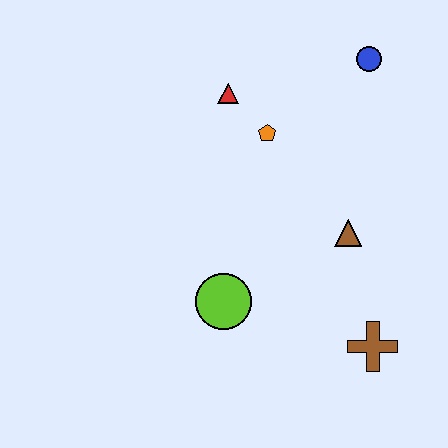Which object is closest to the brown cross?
The brown triangle is closest to the brown cross.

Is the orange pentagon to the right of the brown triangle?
No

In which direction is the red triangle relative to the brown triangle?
The red triangle is above the brown triangle.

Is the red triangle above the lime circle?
Yes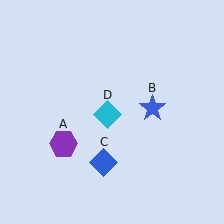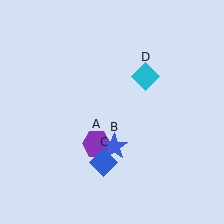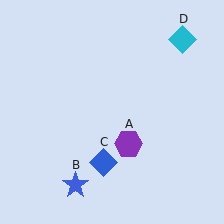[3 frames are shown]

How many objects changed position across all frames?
3 objects changed position: purple hexagon (object A), blue star (object B), cyan diamond (object D).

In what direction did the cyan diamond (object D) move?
The cyan diamond (object D) moved up and to the right.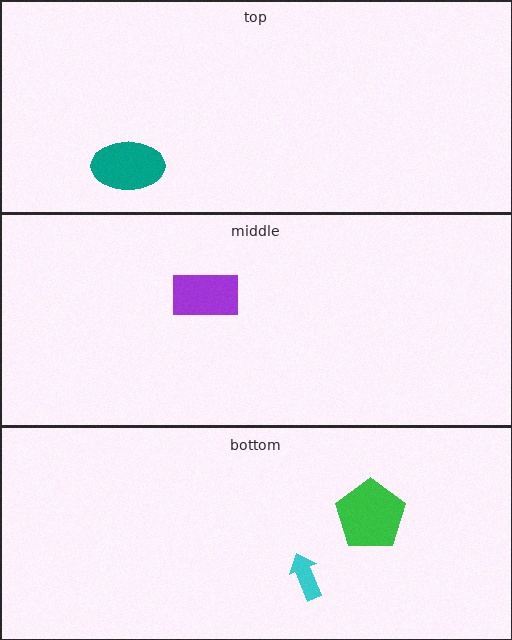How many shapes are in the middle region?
1.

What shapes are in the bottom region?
The cyan arrow, the green pentagon.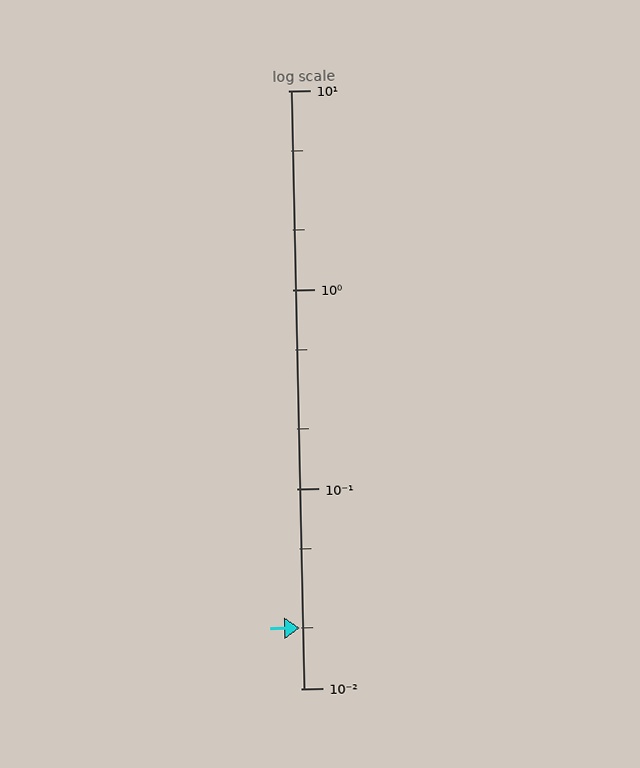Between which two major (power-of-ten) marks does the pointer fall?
The pointer is between 0.01 and 0.1.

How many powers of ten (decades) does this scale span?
The scale spans 3 decades, from 0.01 to 10.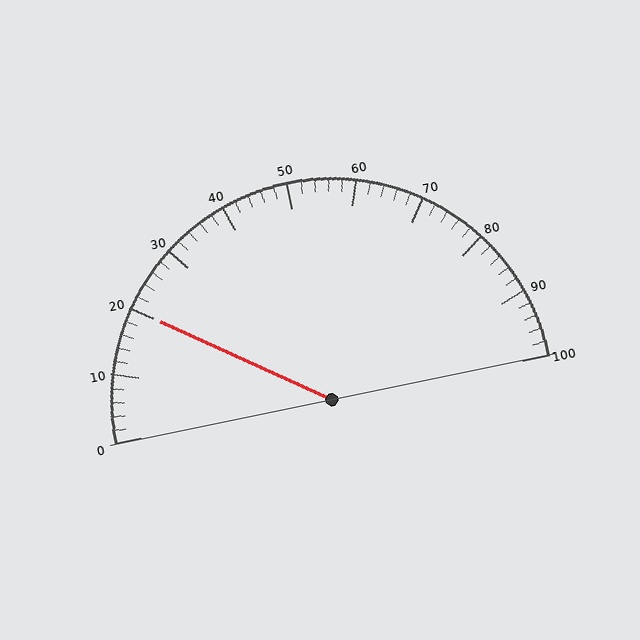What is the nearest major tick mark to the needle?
The nearest major tick mark is 20.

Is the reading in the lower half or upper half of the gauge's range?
The reading is in the lower half of the range (0 to 100).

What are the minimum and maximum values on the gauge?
The gauge ranges from 0 to 100.